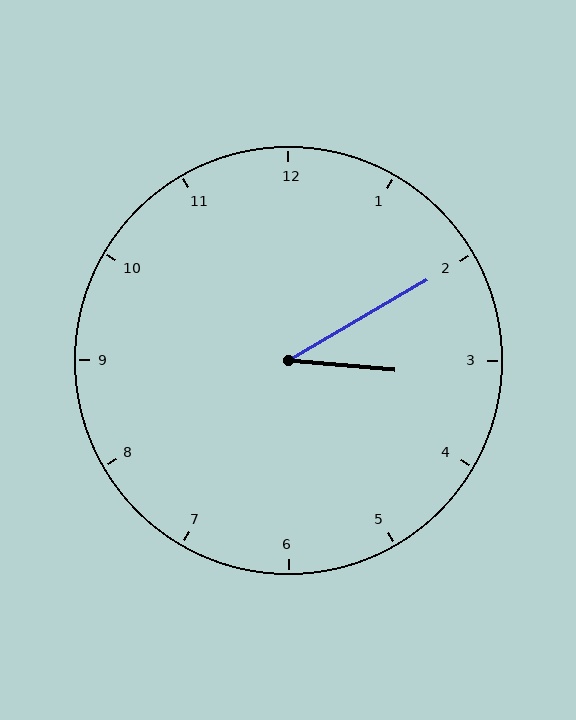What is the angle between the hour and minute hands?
Approximately 35 degrees.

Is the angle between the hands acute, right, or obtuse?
It is acute.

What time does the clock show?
3:10.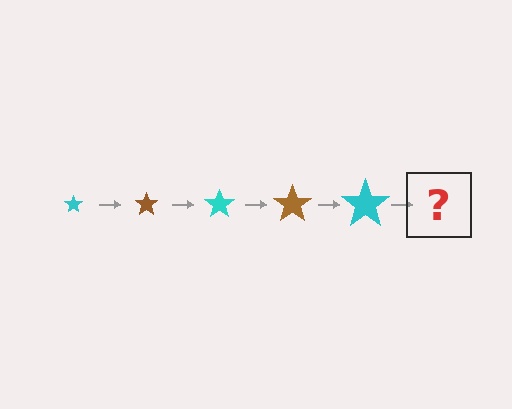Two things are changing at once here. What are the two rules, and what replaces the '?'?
The two rules are that the star grows larger each step and the color cycles through cyan and brown. The '?' should be a brown star, larger than the previous one.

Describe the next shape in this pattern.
It should be a brown star, larger than the previous one.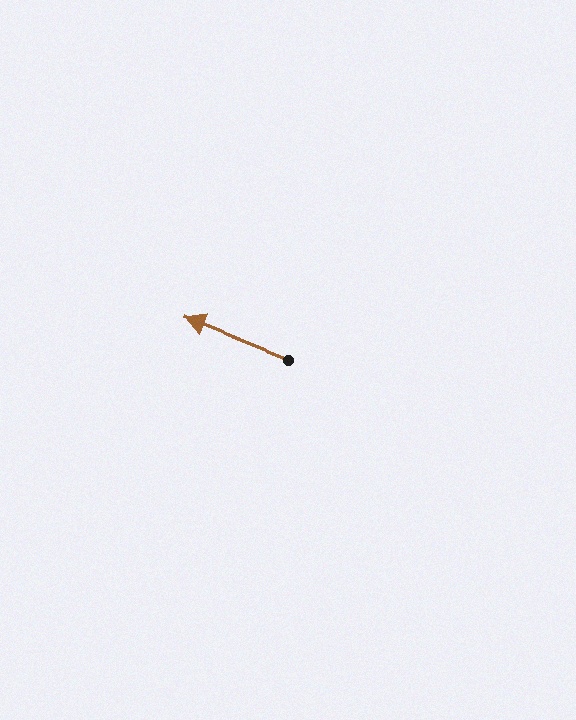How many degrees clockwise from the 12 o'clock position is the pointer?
Approximately 292 degrees.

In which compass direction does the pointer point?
West.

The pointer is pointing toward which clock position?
Roughly 10 o'clock.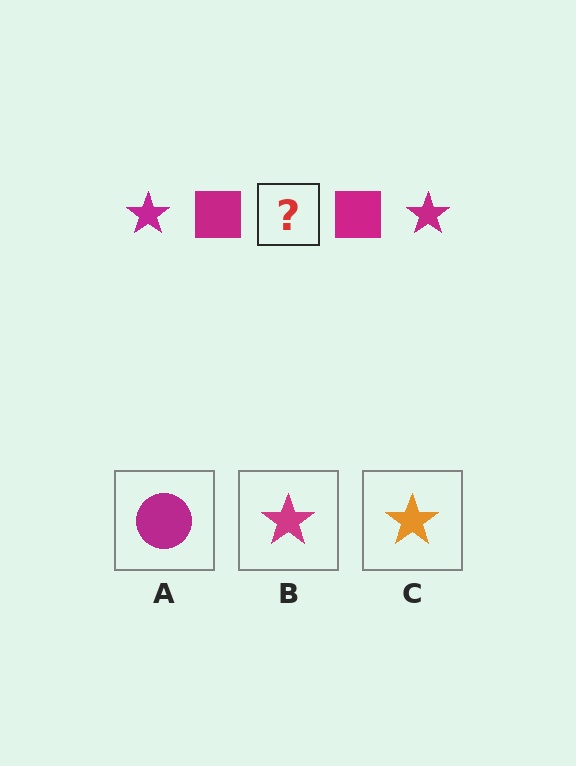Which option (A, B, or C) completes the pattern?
B.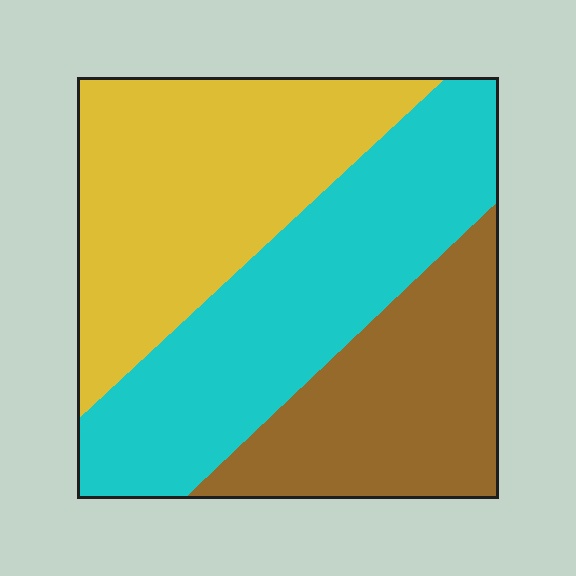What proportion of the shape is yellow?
Yellow takes up about three eighths (3/8) of the shape.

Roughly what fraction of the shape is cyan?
Cyan takes up about three eighths (3/8) of the shape.